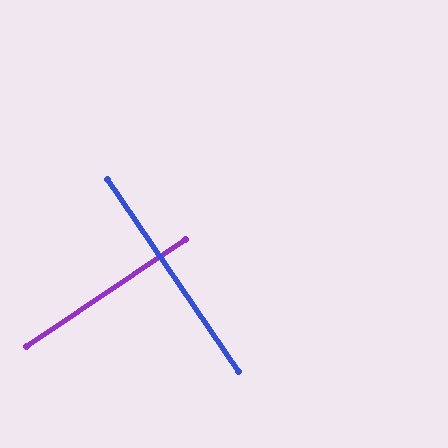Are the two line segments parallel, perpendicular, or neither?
Perpendicular — they meet at approximately 89°.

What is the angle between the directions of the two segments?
Approximately 89 degrees.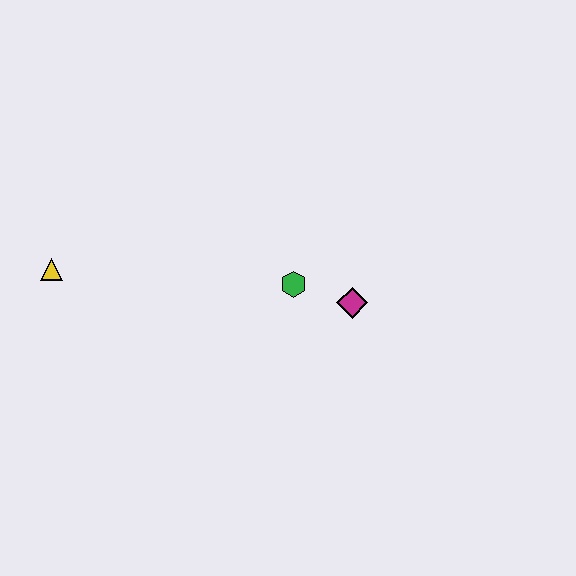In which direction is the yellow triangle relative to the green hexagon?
The yellow triangle is to the left of the green hexagon.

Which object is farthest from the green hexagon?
The yellow triangle is farthest from the green hexagon.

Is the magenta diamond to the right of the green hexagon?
Yes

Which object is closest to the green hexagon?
The magenta diamond is closest to the green hexagon.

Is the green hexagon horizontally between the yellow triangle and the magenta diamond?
Yes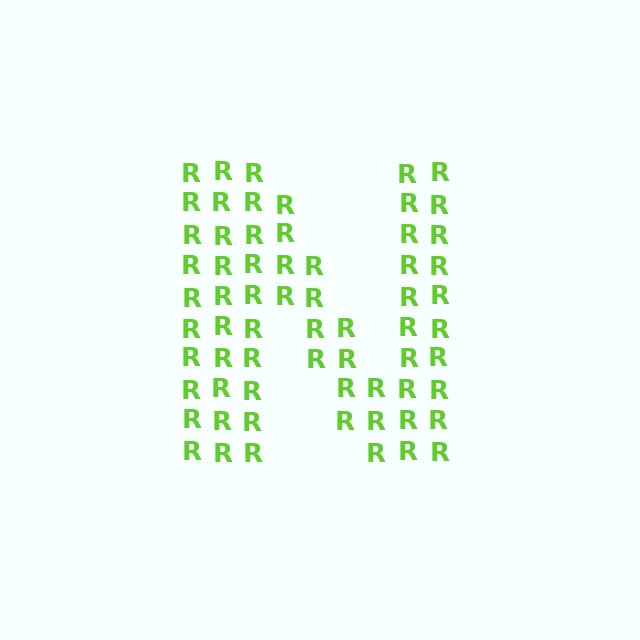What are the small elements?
The small elements are letter R's.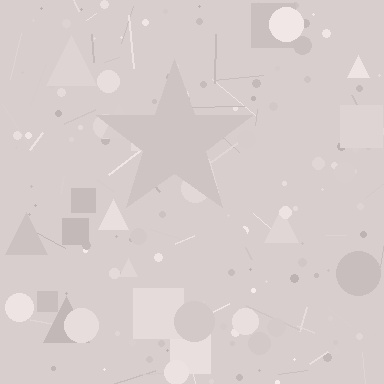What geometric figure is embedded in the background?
A star is embedded in the background.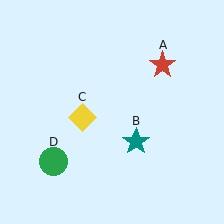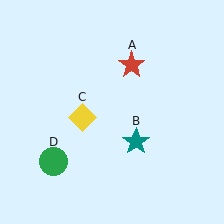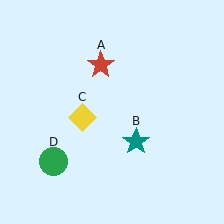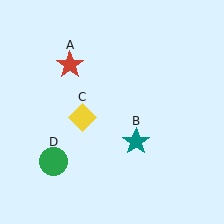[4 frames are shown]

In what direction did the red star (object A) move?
The red star (object A) moved left.